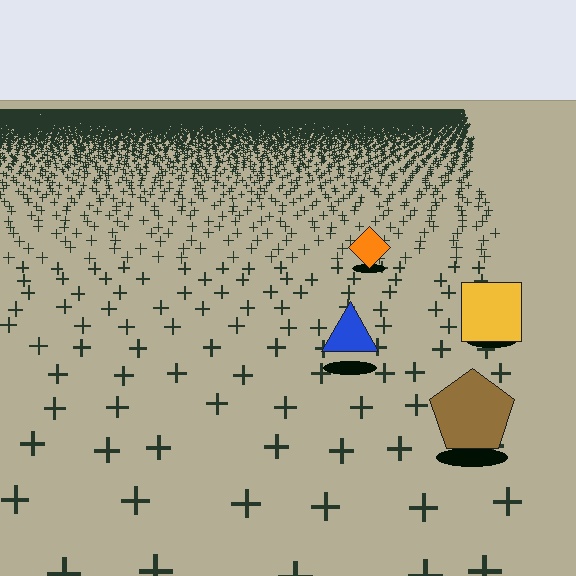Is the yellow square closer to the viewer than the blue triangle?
No. The blue triangle is closer — you can tell from the texture gradient: the ground texture is coarser near it.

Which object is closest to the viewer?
The brown pentagon is closest. The texture marks near it are larger and more spread out.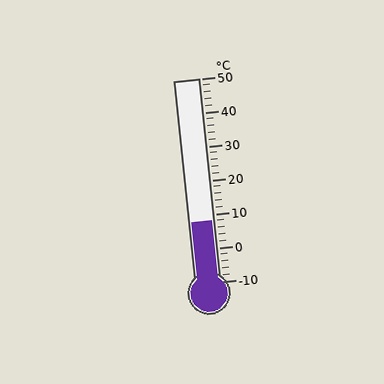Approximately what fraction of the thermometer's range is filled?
The thermometer is filled to approximately 30% of its range.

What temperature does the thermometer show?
The thermometer shows approximately 8°C.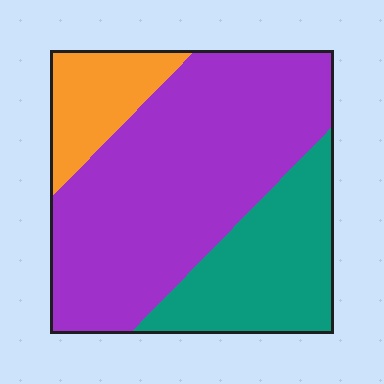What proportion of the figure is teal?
Teal takes up about one quarter (1/4) of the figure.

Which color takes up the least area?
Orange, at roughly 15%.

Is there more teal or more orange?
Teal.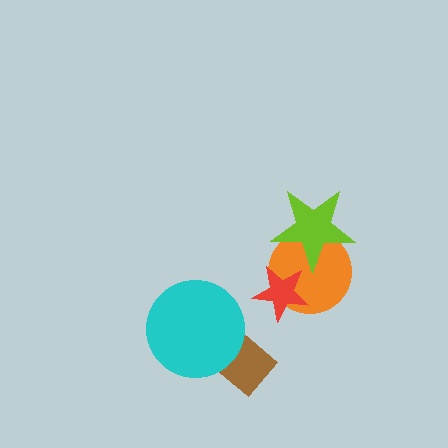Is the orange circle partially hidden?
Yes, it is partially covered by another shape.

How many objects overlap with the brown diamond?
1 object overlaps with the brown diamond.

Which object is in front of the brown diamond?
The cyan circle is in front of the brown diamond.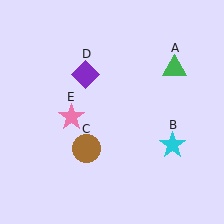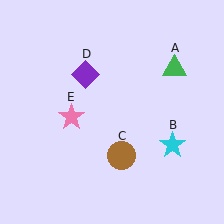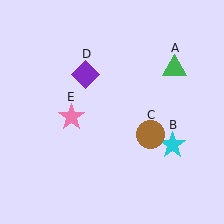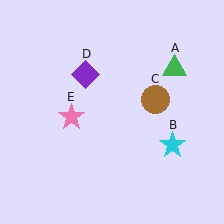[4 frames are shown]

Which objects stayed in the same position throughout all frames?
Green triangle (object A) and cyan star (object B) and purple diamond (object D) and pink star (object E) remained stationary.